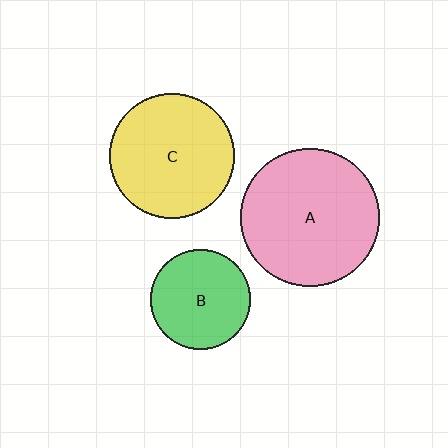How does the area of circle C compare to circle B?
Approximately 1.6 times.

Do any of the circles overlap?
No, none of the circles overlap.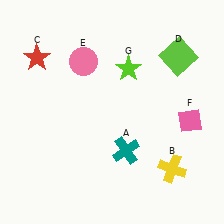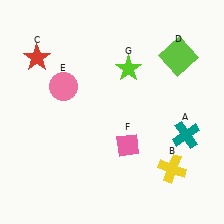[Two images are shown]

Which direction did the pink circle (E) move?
The pink circle (E) moved down.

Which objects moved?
The objects that moved are: the teal cross (A), the pink circle (E), the pink diamond (F).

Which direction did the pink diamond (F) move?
The pink diamond (F) moved left.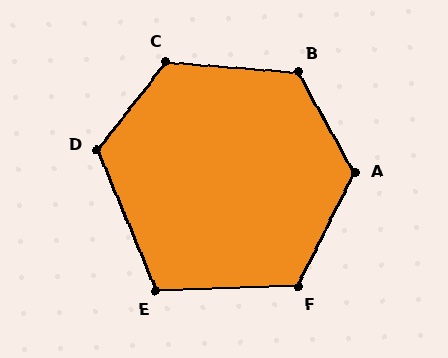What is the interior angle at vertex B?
Approximately 123 degrees (obtuse).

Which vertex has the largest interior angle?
A, at approximately 125 degrees.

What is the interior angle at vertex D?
Approximately 119 degrees (obtuse).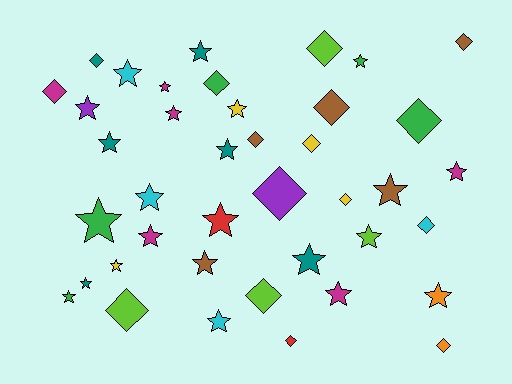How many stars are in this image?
There are 24 stars.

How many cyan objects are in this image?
There are 4 cyan objects.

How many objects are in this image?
There are 40 objects.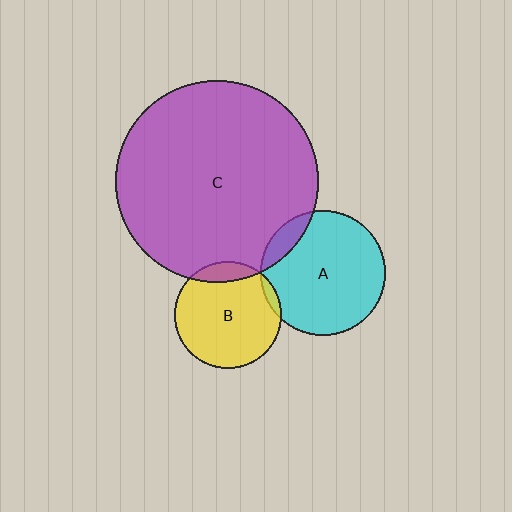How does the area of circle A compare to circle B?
Approximately 1.4 times.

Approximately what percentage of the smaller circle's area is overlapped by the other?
Approximately 10%.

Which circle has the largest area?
Circle C (purple).